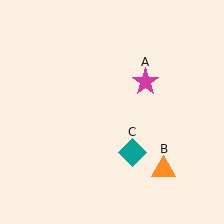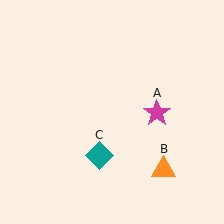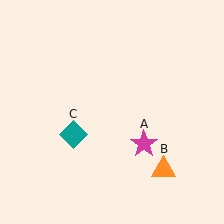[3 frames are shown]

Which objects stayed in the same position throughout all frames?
Orange triangle (object B) remained stationary.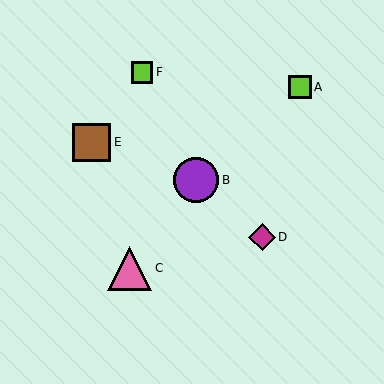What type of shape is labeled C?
Shape C is a pink triangle.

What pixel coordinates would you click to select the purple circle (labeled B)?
Click at (196, 180) to select the purple circle B.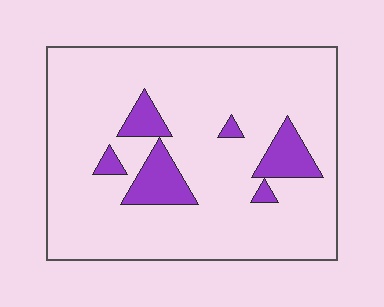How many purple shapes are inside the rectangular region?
6.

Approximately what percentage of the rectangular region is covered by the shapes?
Approximately 10%.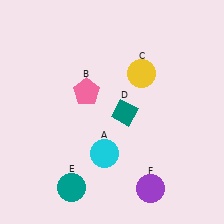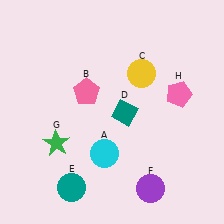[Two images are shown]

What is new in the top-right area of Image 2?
A pink pentagon (H) was added in the top-right area of Image 2.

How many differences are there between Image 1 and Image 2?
There are 2 differences between the two images.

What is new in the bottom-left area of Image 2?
A green star (G) was added in the bottom-left area of Image 2.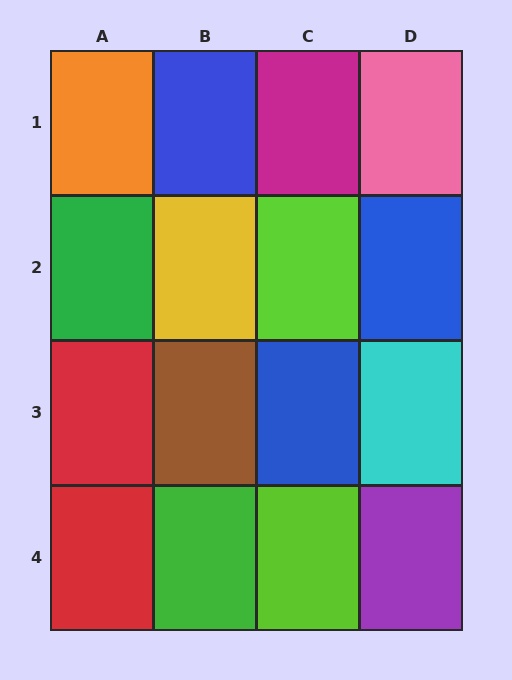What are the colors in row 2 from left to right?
Green, yellow, lime, blue.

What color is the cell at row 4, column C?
Lime.